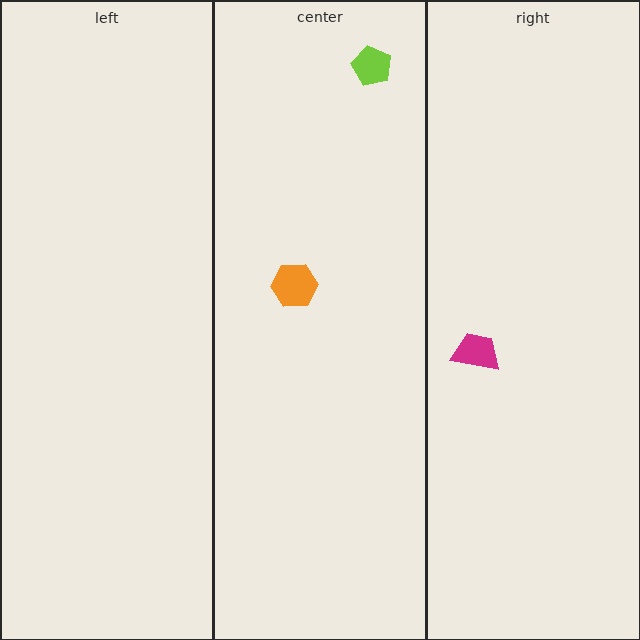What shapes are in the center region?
The lime pentagon, the orange hexagon.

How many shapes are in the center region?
2.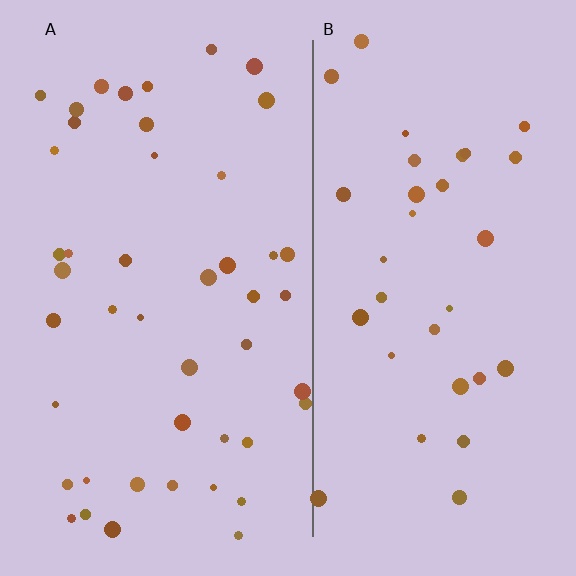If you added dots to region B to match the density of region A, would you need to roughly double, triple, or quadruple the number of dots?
Approximately double.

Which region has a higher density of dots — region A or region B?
A (the left).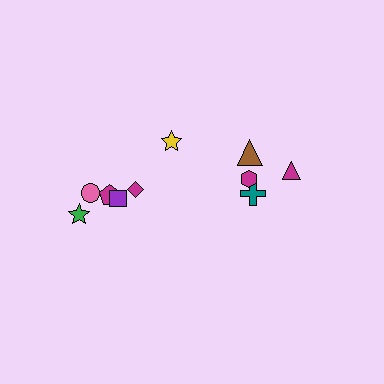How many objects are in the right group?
There are 4 objects.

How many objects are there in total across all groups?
There are 10 objects.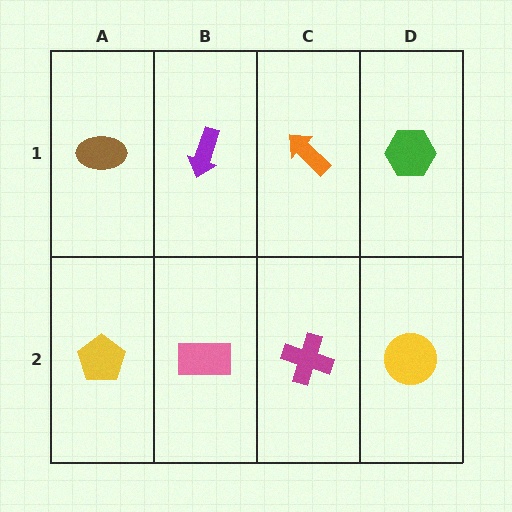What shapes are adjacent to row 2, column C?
An orange arrow (row 1, column C), a pink rectangle (row 2, column B), a yellow circle (row 2, column D).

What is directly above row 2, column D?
A green hexagon.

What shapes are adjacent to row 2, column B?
A purple arrow (row 1, column B), a yellow pentagon (row 2, column A), a magenta cross (row 2, column C).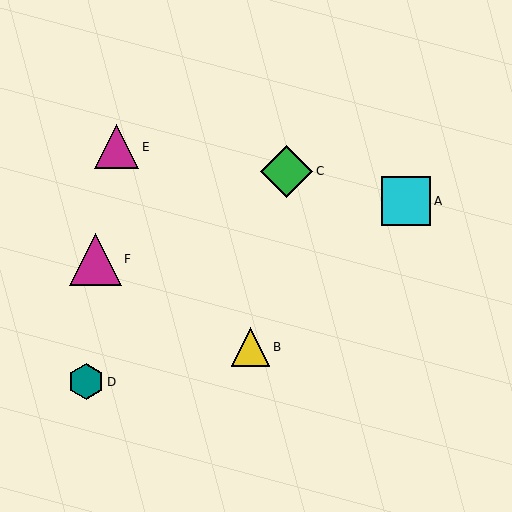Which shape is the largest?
The green diamond (labeled C) is the largest.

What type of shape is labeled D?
Shape D is a teal hexagon.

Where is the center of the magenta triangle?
The center of the magenta triangle is at (96, 259).